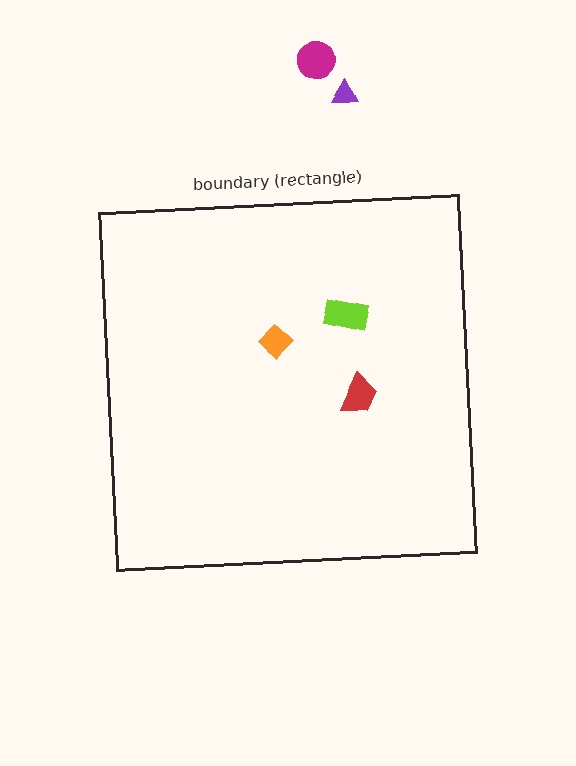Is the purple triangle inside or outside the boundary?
Outside.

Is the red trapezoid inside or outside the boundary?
Inside.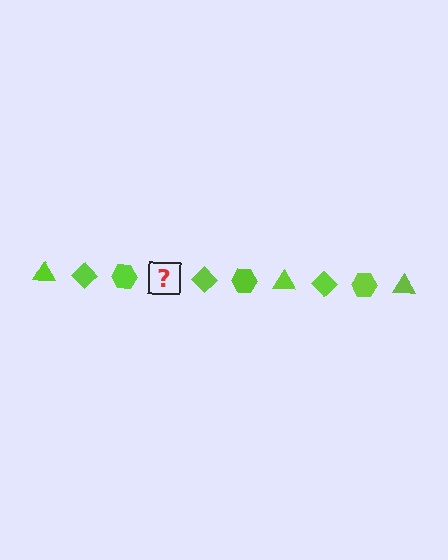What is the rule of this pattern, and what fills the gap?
The rule is that the pattern cycles through triangle, diamond, hexagon shapes in lime. The gap should be filled with a lime triangle.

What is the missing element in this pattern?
The missing element is a lime triangle.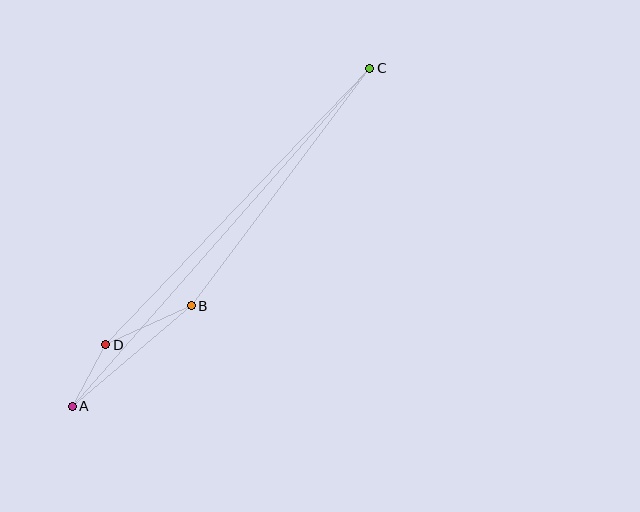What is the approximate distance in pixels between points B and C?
The distance between B and C is approximately 297 pixels.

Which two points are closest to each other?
Points A and D are closest to each other.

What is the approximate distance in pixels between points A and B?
The distance between A and B is approximately 156 pixels.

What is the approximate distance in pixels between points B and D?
The distance between B and D is approximately 94 pixels.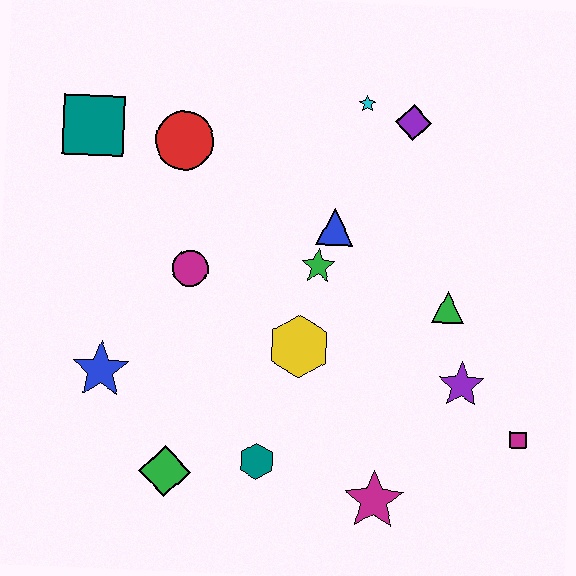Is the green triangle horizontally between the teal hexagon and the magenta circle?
No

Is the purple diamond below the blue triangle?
No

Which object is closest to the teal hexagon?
The green diamond is closest to the teal hexagon.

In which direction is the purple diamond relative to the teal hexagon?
The purple diamond is above the teal hexagon.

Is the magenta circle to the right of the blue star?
Yes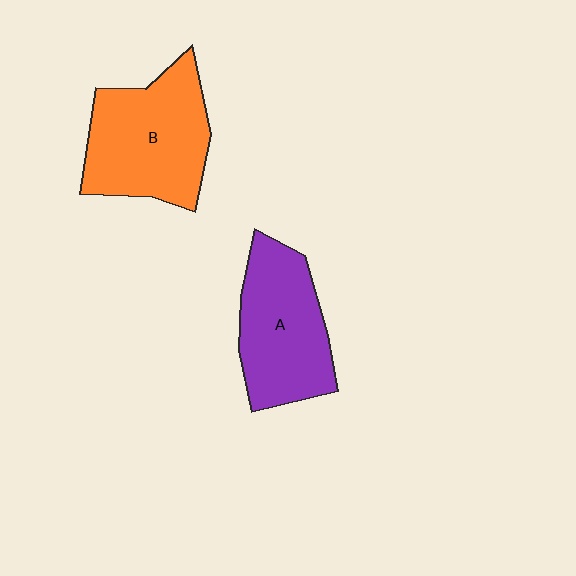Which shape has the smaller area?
Shape A (purple).